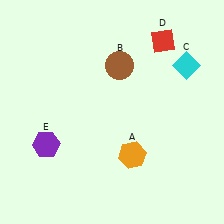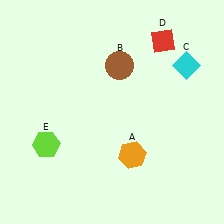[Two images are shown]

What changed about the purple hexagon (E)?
In Image 1, E is purple. In Image 2, it changed to lime.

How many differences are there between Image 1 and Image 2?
There is 1 difference between the two images.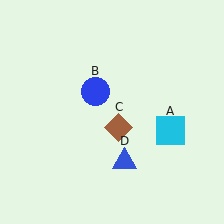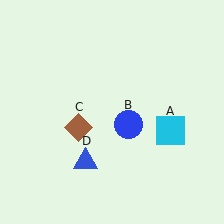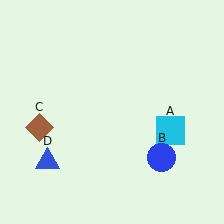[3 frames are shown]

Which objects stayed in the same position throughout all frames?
Cyan square (object A) remained stationary.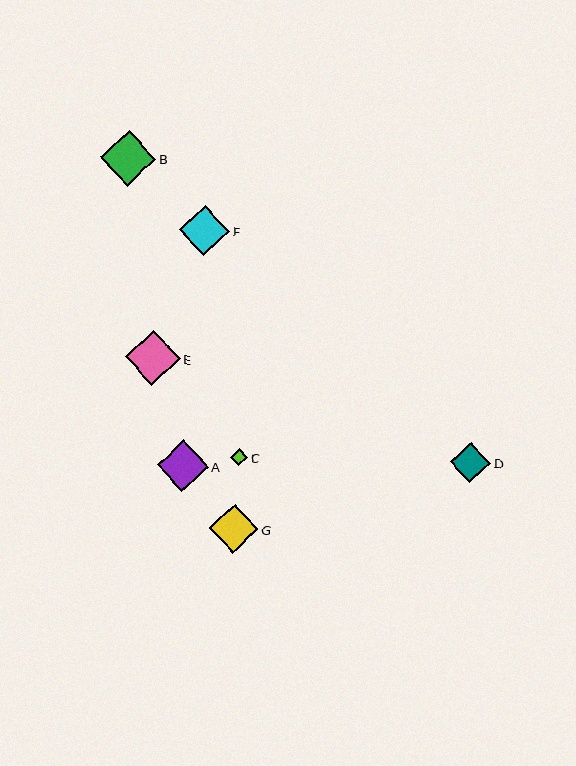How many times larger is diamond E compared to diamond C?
Diamond E is approximately 3.2 times the size of diamond C.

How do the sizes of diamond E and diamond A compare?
Diamond E and diamond A are approximately the same size.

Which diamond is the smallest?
Diamond C is the smallest with a size of approximately 17 pixels.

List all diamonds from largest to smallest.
From largest to smallest: B, E, A, F, G, D, C.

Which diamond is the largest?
Diamond B is the largest with a size of approximately 55 pixels.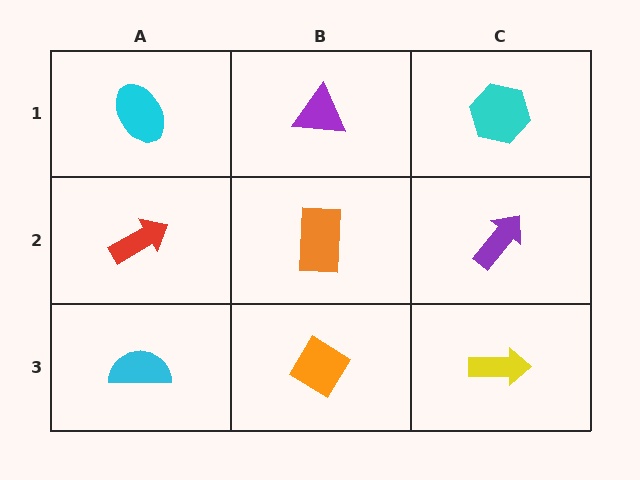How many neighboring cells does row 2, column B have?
4.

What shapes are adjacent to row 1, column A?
A red arrow (row 2, column A), a purple triangle (row 1, column B).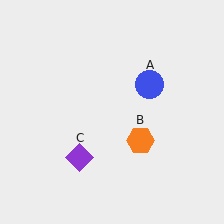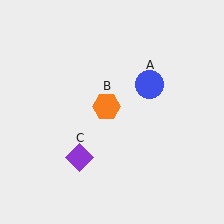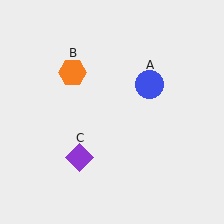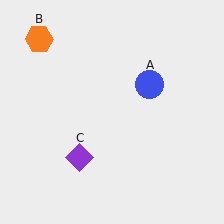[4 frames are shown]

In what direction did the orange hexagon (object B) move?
The orange hexagon (object B) moved up and to the left.